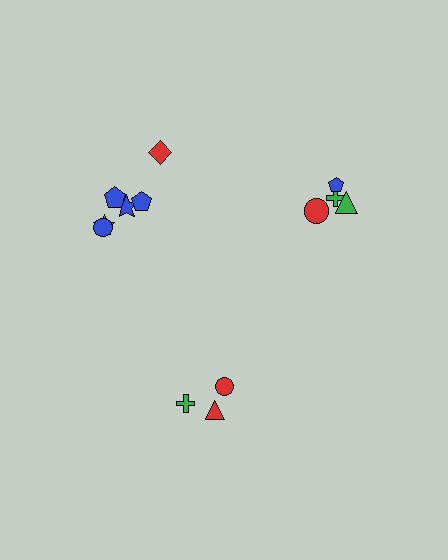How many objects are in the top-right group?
There are 4 objects.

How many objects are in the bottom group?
There are 3 objects.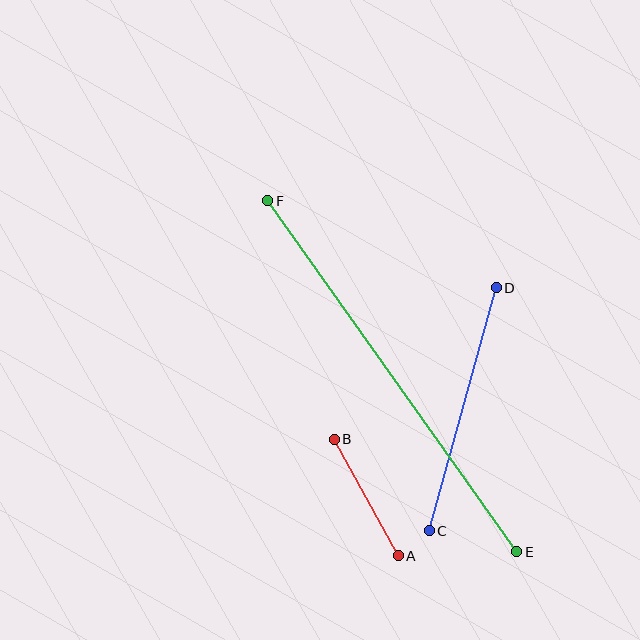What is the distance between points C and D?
The distance is approximately 252 pixels.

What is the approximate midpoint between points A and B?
The midpoint is at approximately (366, 498) pixels.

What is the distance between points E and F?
The distance is approximately 430 pixels.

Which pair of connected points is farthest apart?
Points E and F are farthest apart.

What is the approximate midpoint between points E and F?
The midpoint is at approximately (392, 376) pixels.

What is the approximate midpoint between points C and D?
The midpoint is at approximately (463, 409) pixels.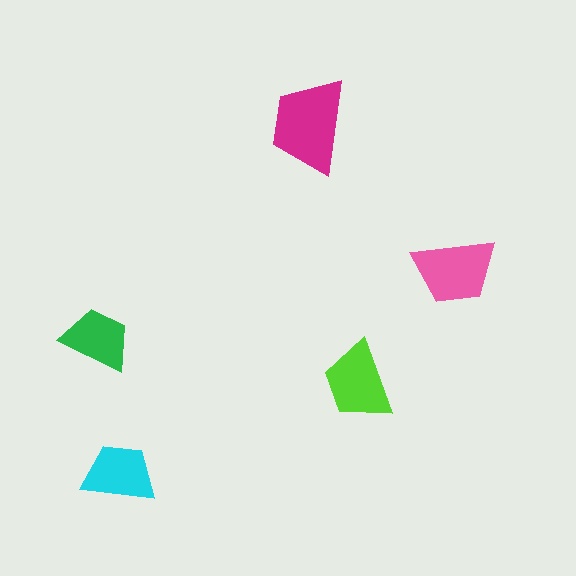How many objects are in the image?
There are 5 objects in the image.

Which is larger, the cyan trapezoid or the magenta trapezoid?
The magenta one.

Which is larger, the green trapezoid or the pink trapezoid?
The pink one.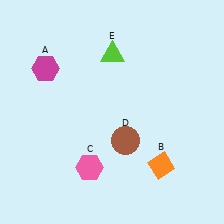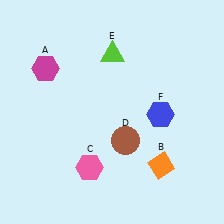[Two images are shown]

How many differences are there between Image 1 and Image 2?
There is 1 difference between the two images.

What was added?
A blue hexagon (F) was added in Image 2.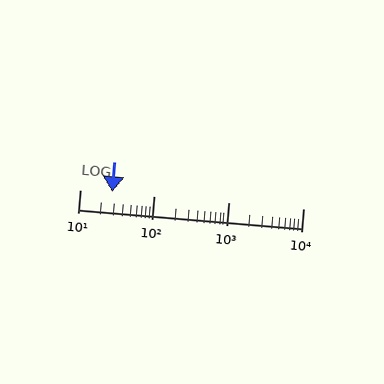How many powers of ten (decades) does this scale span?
The scale spans 3 decades, from 10 to 10000.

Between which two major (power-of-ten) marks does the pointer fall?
The pointer is between 10 and 100.